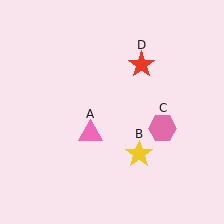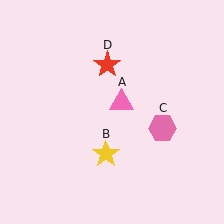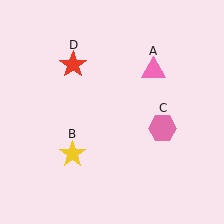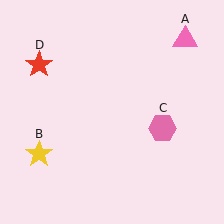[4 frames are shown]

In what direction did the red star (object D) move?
The red star (object D) moved left.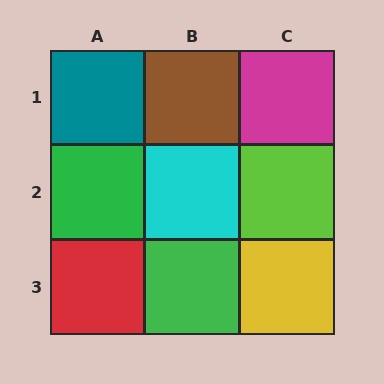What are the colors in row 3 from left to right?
Red, green, yellow.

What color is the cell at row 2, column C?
Lime.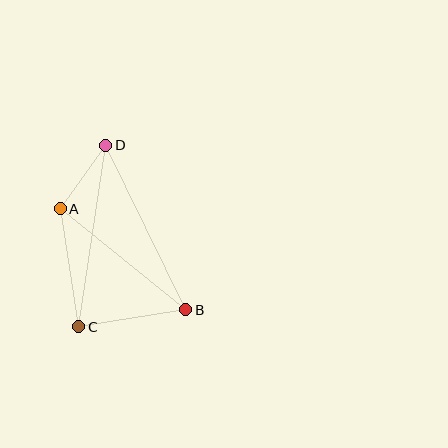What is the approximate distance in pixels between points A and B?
The distance between A and B is approximately 161 pixels.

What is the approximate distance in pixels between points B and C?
The distance between B and C is approximately 108 pixels.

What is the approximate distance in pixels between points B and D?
The distance between B and D is approximately 183 pixels.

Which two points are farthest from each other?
Points C and D are farthest from each other.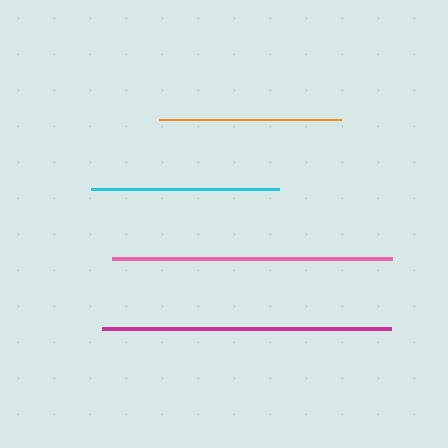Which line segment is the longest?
The magenta line is the longest at approximately 289 pixels.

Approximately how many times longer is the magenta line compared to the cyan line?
The magenta line is approximately 1.5 times the length of the cyan line.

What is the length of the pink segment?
The pink segment is approximately 281 pixels long.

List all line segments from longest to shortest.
From longest to shortest: magenta, pink, cyan, orange.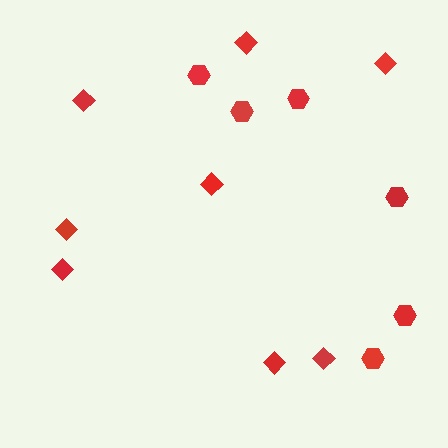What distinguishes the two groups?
There are 2 groups: one group of diamonds (8) and one group of hexagons (6).